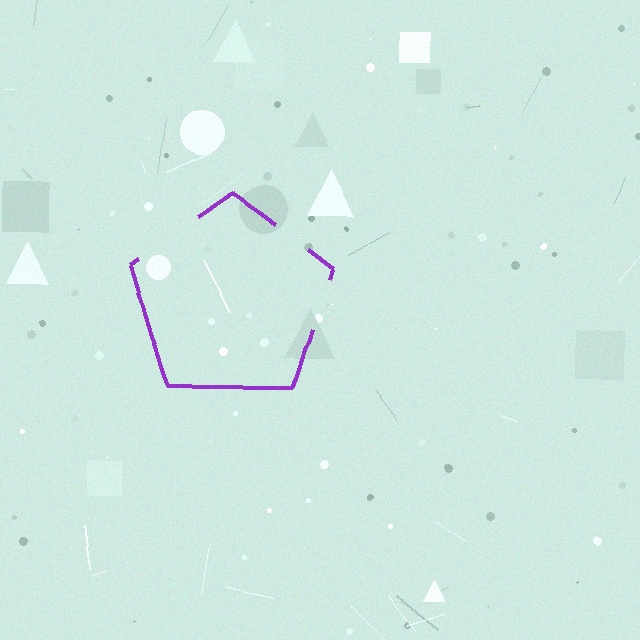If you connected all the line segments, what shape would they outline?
They would outline a pentagon.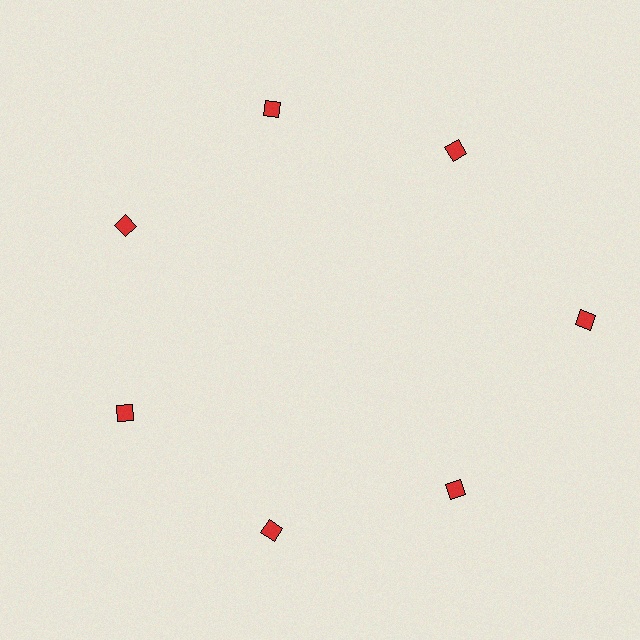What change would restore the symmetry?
The symmetry would be restored by moving it inward, back onto the ring so that all 7 diamonds sit at equal angles and equal distance from the center.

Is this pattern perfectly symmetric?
No. The 7 red diamonds are arranged in a ring, but one element near the 3 o'clock position is pushed outward from the center, breaking the 7-fold rotational symmetry.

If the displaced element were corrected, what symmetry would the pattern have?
It would have 7-fold rotational symmetry — the pattern would map onto itself every 51 degrees.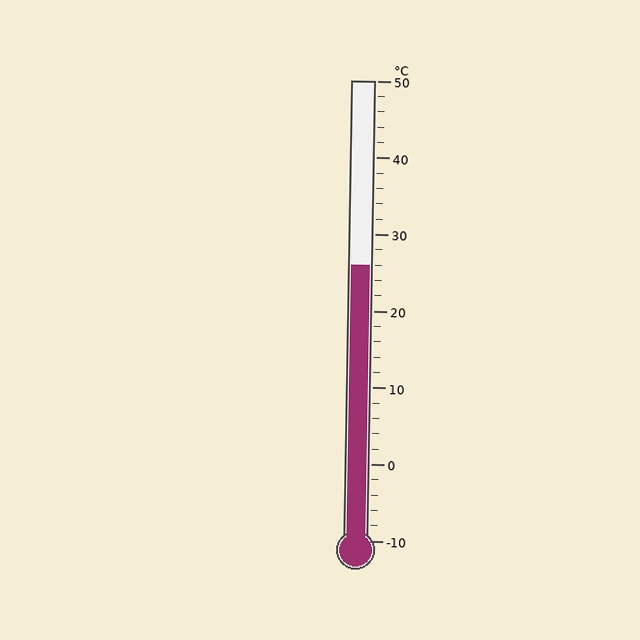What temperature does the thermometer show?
The thermometer shows approximately 26°C.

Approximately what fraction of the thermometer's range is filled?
The thermometer is filled to approximately 60% of its range.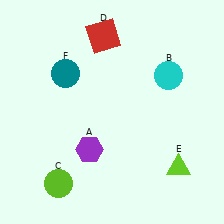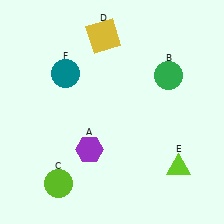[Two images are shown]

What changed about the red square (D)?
In Image 1, D is red. In Image 2, it changed to yellow.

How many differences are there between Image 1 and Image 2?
There are 2 differences between the two images.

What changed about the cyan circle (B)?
In Image 1, B is cyan. In Image 2, it changed to green.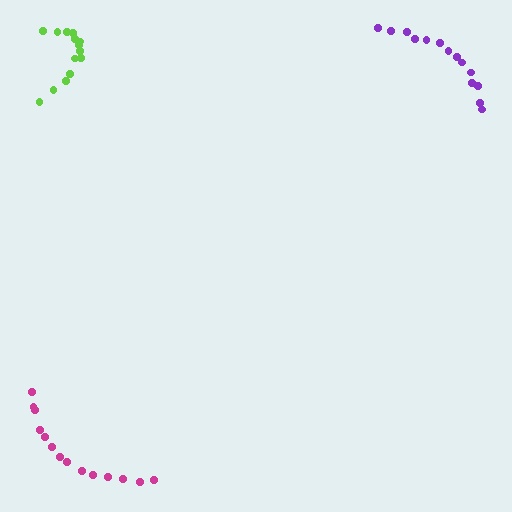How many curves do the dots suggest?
There are 3 distinct paths.